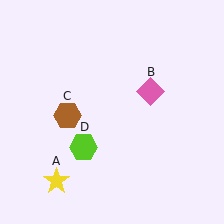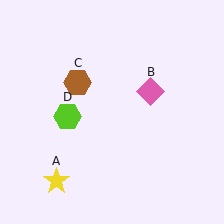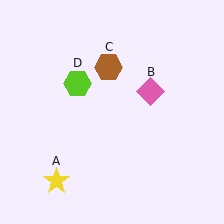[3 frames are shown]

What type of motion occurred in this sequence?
The brown hexagon (object C), lime hexagon (object D) rotated clockwise around the center of the scene.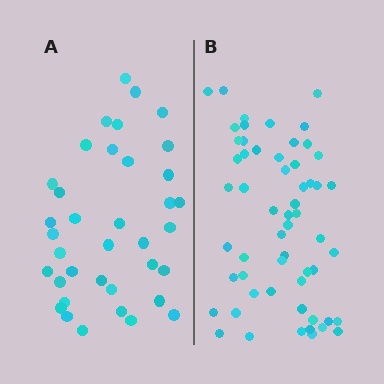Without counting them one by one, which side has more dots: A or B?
Region B (the right region) has more dots.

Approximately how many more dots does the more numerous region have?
Region B has approximately 20 more dots than region A.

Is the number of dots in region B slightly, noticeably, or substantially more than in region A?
Region B has substantially more. The ratio is roughly 1.5 to 1.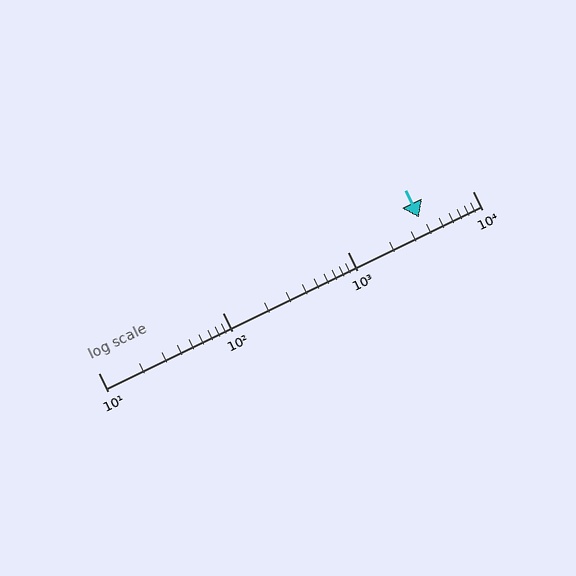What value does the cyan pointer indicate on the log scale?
The pointer indicates approximately 3700.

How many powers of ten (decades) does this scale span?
The scale spans 3 decades, from 10 to 10000.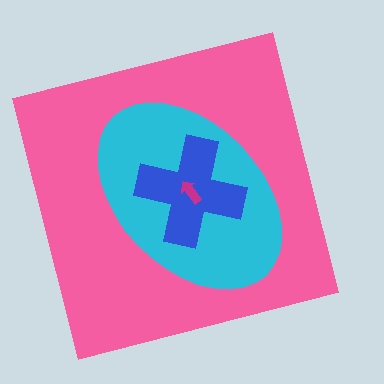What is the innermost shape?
The magenta arrow.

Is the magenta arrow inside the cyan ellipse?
Yes.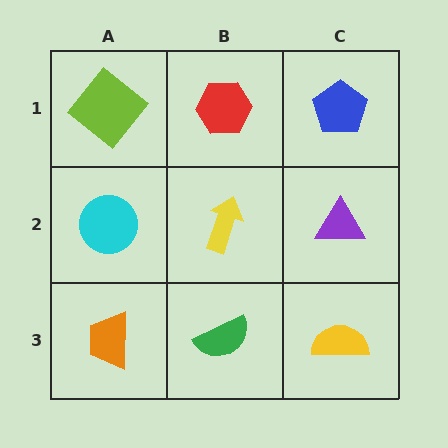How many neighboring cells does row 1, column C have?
2.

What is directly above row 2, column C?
A blue pentagon.